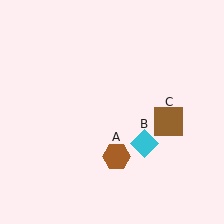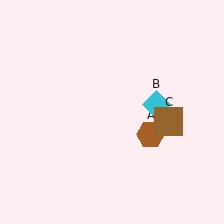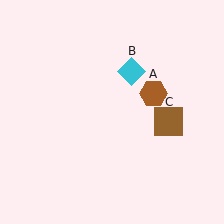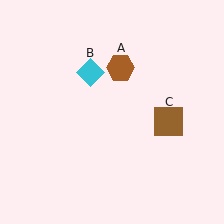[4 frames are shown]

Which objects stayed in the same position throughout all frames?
Brown square (object C) remained stationary.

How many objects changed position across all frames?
2 objects changed position: brown hexagon (object A), cyan diamond (object B).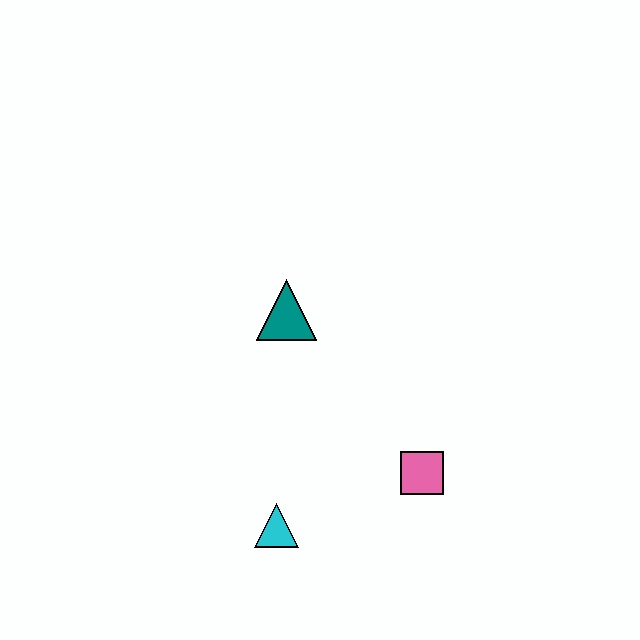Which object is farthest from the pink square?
The teal triangle is farthest from the pink square.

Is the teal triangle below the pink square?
No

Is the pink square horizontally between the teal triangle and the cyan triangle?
No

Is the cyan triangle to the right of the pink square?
No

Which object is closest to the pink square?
The cyan triangle is closest to the pink square.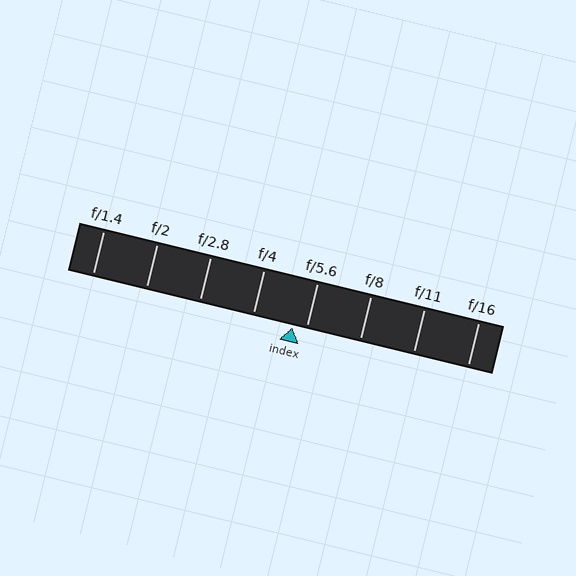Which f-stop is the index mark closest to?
The index mark is closest to f/5.6.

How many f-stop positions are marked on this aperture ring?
There are 8 f-stop positions marked.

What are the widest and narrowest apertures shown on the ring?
The widest aperture shown is f/1.4 and the narrowest is f/16.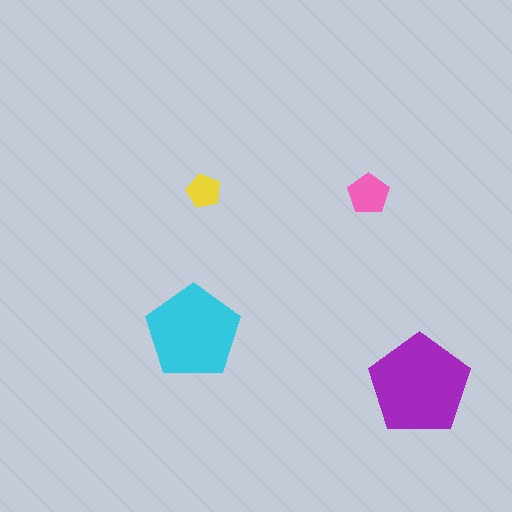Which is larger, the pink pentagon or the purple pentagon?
The purple one.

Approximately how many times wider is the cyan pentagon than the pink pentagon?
About 2.5 times wider.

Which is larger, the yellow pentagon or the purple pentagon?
The purple one.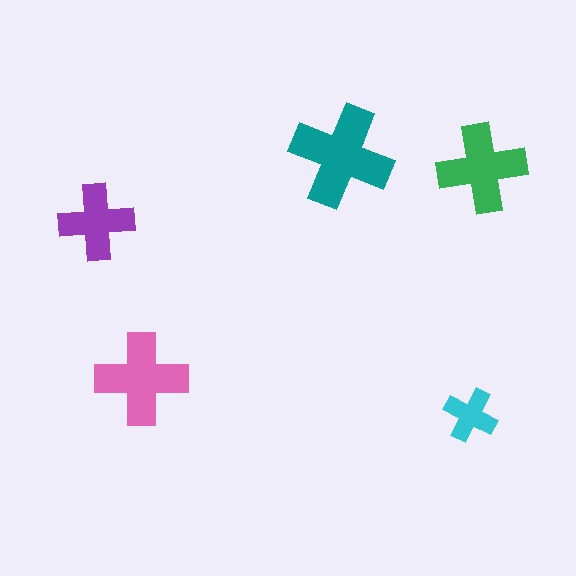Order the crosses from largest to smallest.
the teal one, the pink one, the green one, the purple one, the cyan one.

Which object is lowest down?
The cyan cross is bottommost.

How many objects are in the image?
There are 5 objects in the image.